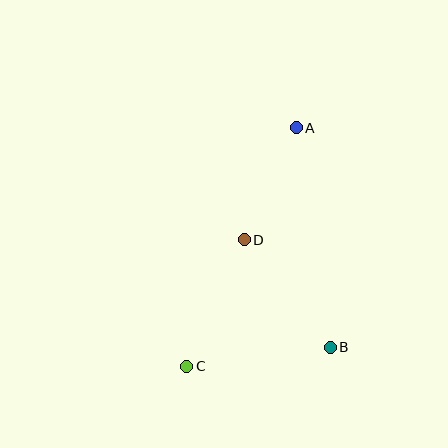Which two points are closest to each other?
Points A and D are closest to each other.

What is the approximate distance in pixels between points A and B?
The distance between A and B is approximately 222 pixels.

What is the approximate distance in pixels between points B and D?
The distance between B and D is approximately 137 pixels.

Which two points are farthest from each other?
Points A and C are farthest from each other.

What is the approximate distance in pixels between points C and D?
The distance between C and D is approximately 139 pixels.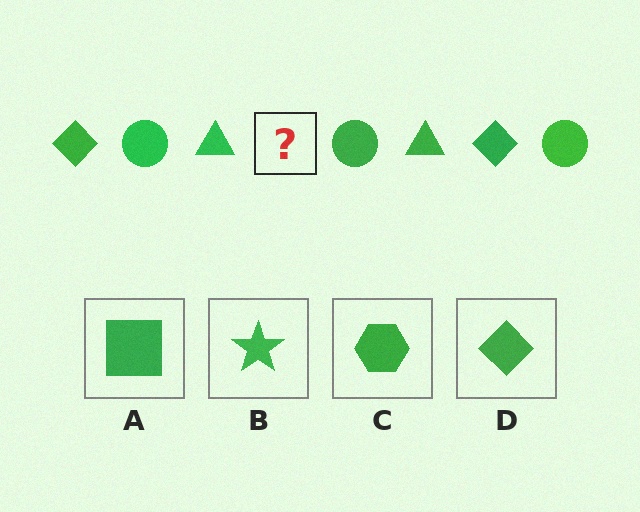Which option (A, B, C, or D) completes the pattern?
D.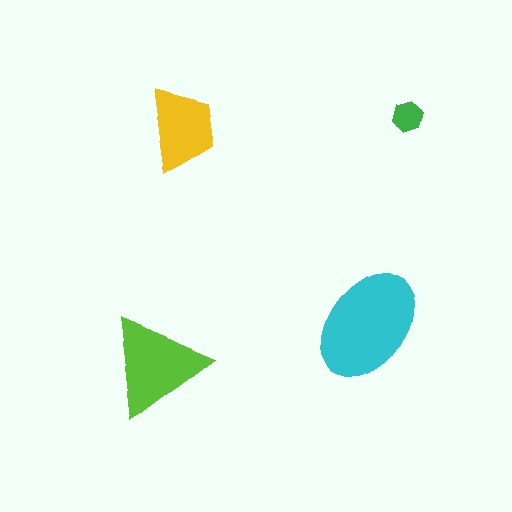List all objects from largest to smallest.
The cyan ellipse, the lime triangle, the yellow trapezoid, the green hexagon.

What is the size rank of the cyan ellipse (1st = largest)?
1st.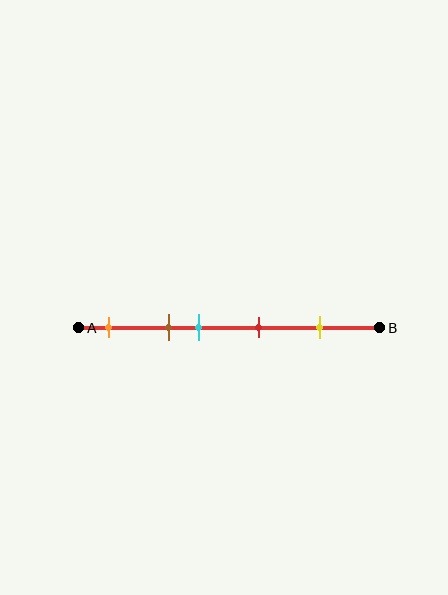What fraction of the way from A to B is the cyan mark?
The cyan mark is approximately 40% (0.4) of the way from A to B.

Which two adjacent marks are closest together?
The brown and cyan marks are the closest adjacent pair.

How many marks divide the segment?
There are 5 marks dividing the segment.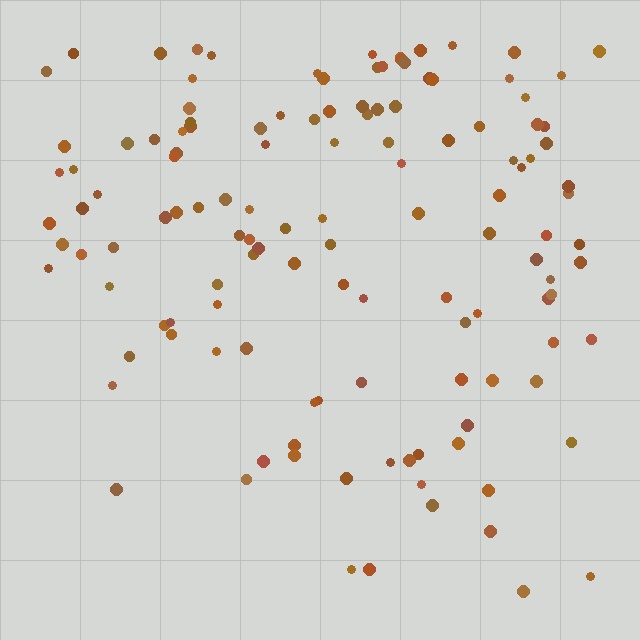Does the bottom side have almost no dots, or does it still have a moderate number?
Still a moderate number, just noticeably fewer than the top.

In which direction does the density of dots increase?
From bottom to top, with the top side densest.